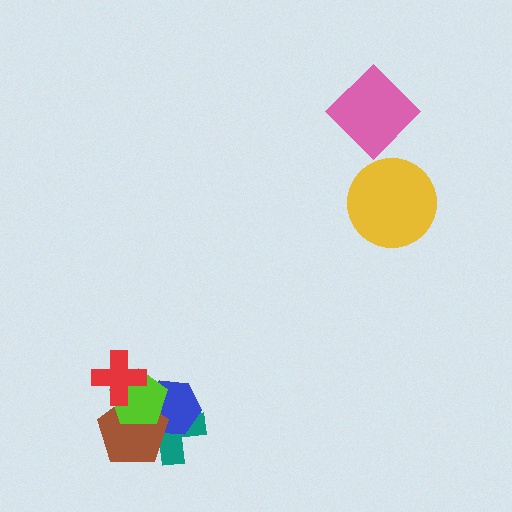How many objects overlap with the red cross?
2 objects overlap with the red cross.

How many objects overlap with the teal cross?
3 objects overlap with the teal cross.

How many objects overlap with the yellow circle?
0 objects overlap with the yellow circle.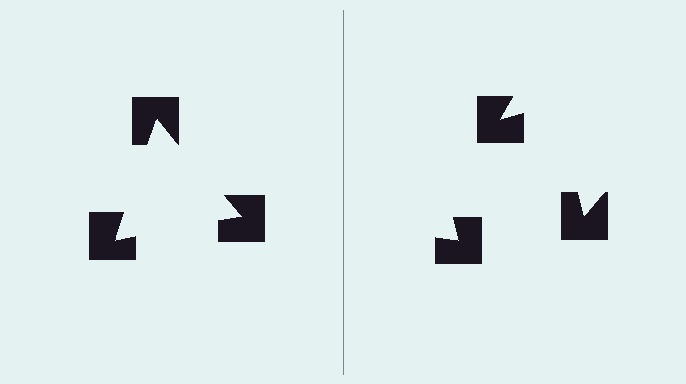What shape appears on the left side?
An illusory triangle.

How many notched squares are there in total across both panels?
6 — 3 on each side.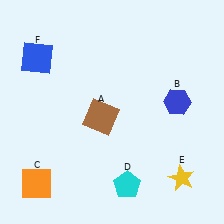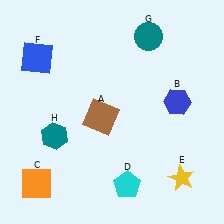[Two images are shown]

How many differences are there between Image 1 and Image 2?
There are 2 differences between the two images.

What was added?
A teal circle (G), a teal hexagon (H) were added in Image 2.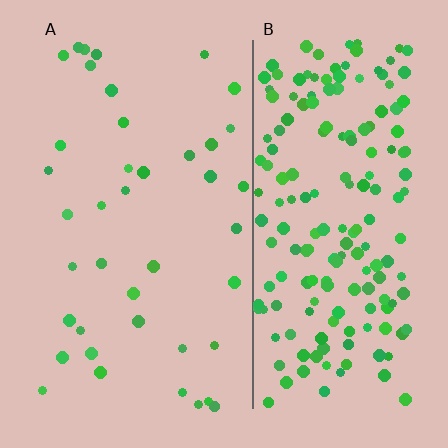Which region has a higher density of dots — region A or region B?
B (the right).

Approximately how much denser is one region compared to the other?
Approximately 4.7× — region B over region A.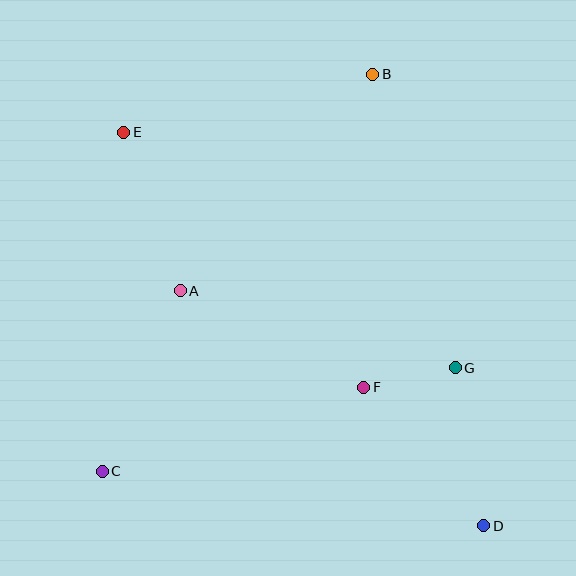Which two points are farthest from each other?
Points D and E are farthest from each other.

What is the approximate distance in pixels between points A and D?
The distance between A and D is approximately 384 pixels.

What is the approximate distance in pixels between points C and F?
The distance between C and F is approximately 275 pixels.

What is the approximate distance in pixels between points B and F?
The distance between B and F is approximately 313 pixels.